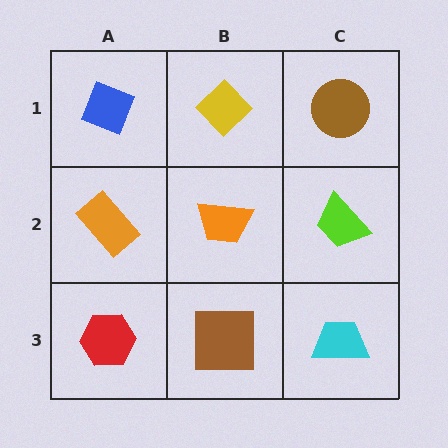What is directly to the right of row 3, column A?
A brown square.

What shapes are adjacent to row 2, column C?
A brown circle (row 1, column C), a cyan trapezoid (row 3, column C), an orange trapezoid (row 2, column B).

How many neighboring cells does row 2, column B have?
4.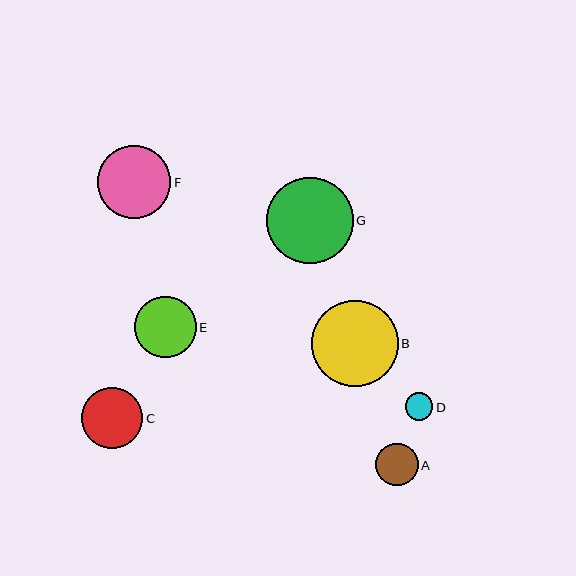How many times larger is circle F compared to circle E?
Circle F is approximately 1.2 times the size of circle E.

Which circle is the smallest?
Circle D is the smallest with a size of approximately 28 pixels.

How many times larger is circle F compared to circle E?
Circle F is approximately 1.2 times the size of circle E.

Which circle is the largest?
Circle B is the largest with a size of approximately 87 pixels.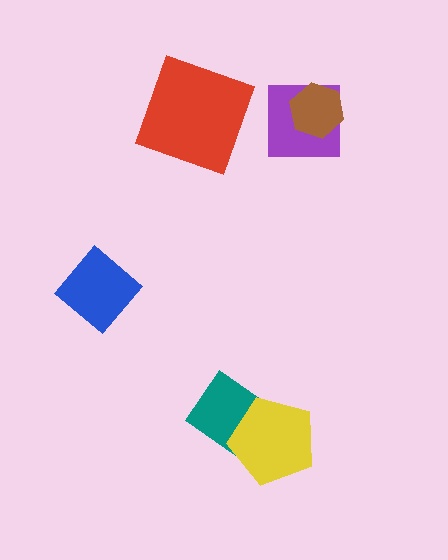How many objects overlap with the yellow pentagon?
1 object overlaps with the yellow pentagon.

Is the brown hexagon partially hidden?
No, no other shape covers it.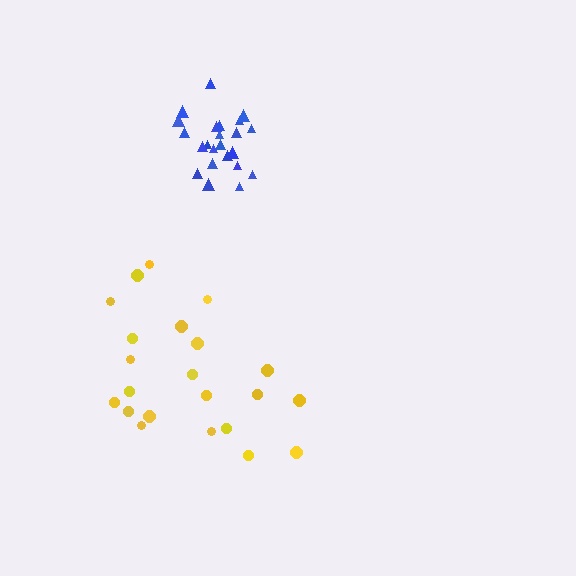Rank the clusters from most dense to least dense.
blue, yellow.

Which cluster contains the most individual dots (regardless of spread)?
Blue (23).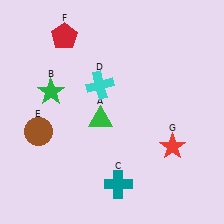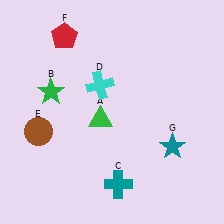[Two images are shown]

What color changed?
The star (G) changed from red in Image 1 to teal in Image 2.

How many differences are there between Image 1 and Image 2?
There is 1 difference between the two images.